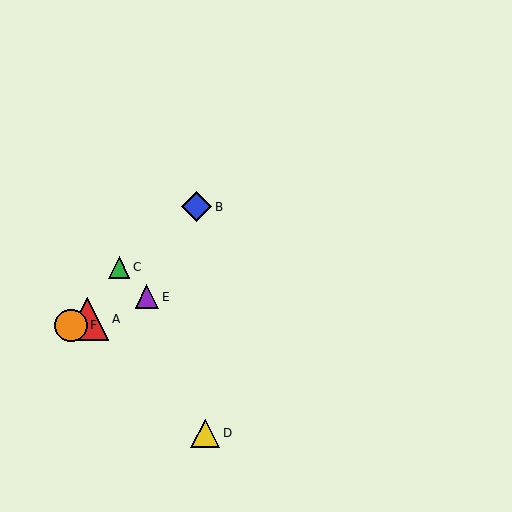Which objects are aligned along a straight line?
Objects A, E, F are aligned along a straight line.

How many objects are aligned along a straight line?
3 objects (A, E, F) are aligned along a straight line.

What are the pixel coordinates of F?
Object F is at (71, 325).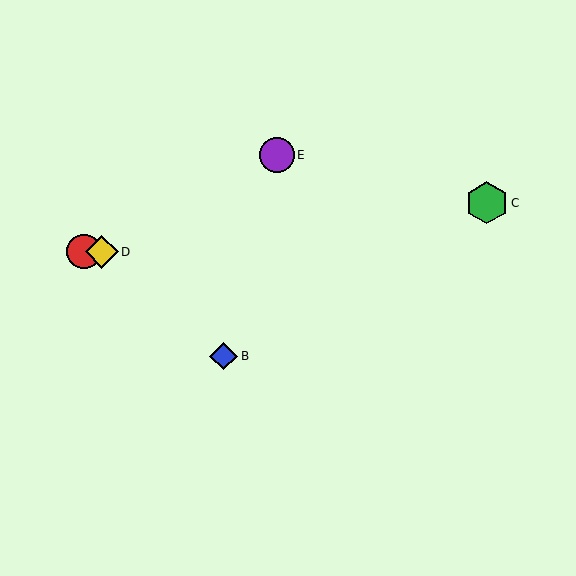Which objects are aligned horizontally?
Objects A, D are aligned horizontally.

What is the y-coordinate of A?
Object A is at y≈252.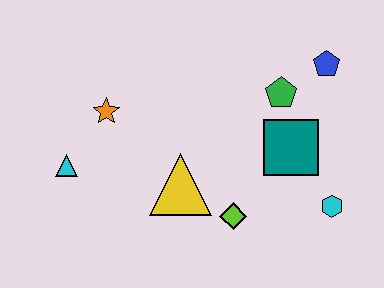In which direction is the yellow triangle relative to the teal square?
The yellow triangle is to the left of the teal square.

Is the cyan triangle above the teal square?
No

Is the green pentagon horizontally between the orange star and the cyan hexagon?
Yes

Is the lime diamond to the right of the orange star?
Yes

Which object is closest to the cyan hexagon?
The teal square is closest to the cyan hexagon.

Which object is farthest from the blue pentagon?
The cyan triangle is farthest from the blue pentagon.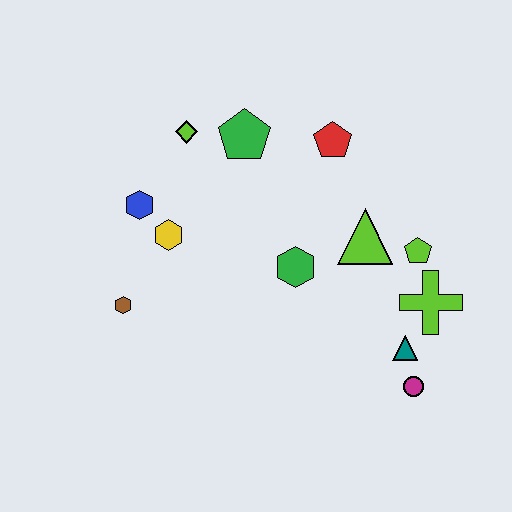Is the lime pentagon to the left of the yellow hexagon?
No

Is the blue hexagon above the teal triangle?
Yes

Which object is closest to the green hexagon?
The lime triangle is closest to the green hexagon.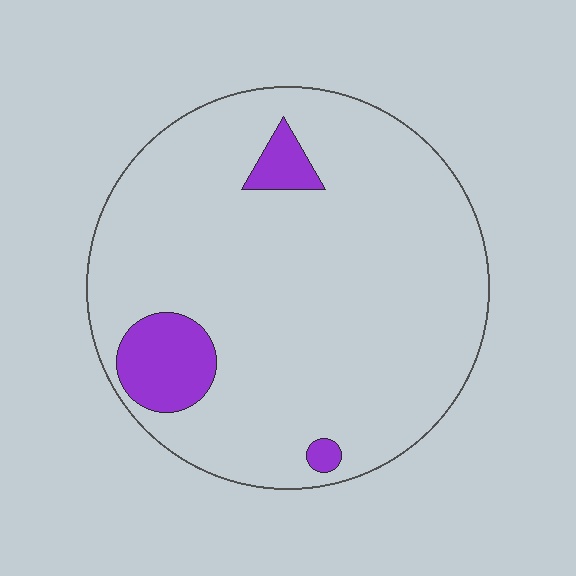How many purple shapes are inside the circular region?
3.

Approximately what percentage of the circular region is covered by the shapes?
Approximately 10%.